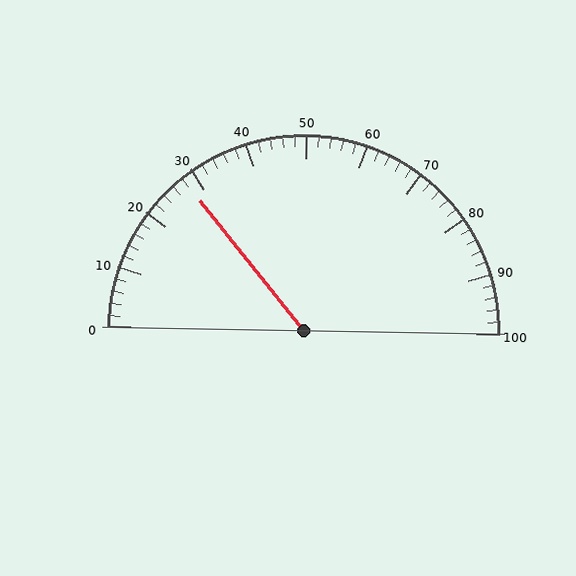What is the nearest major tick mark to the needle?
The nearest major tick mark is 30.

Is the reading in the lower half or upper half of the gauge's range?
The reading is in the lower half of the range (0 to 100).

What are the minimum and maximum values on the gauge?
The gauge ranges from 0 to 100.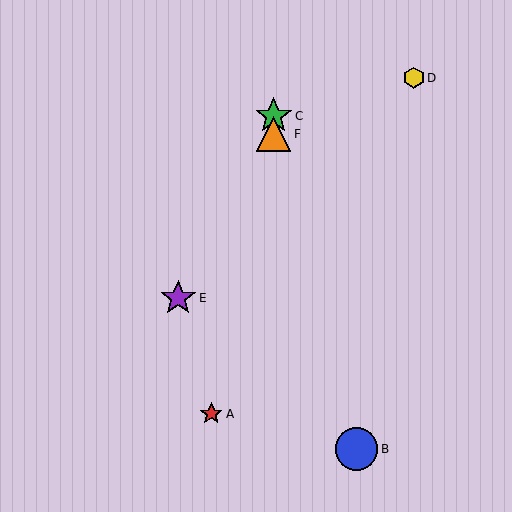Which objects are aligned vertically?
Objects C, F are aligned vertically.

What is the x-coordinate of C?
Object C is at x≈274.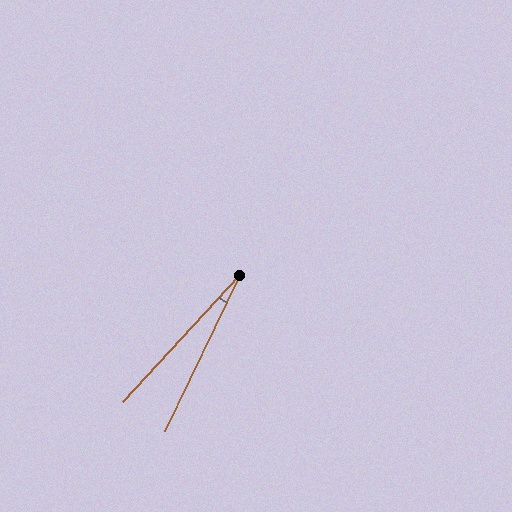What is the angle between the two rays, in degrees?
Approximately 17 degrees.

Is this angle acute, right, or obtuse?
It is acute.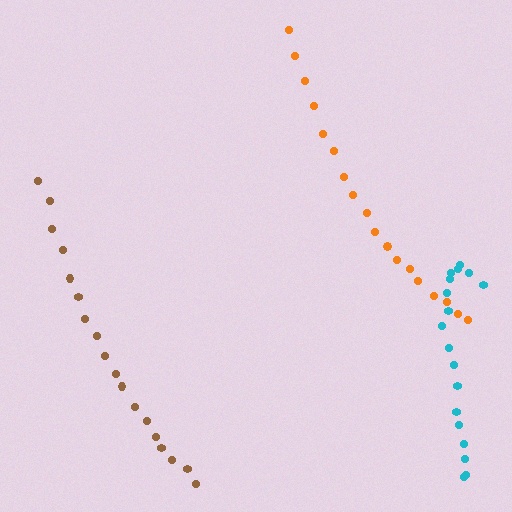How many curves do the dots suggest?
There are 3 distinct paths.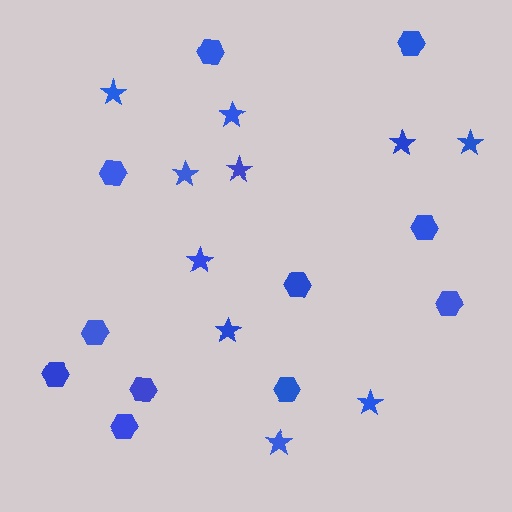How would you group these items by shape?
There are 2 groups: one group of stars (10) and one group of hexagons (11).